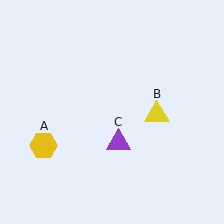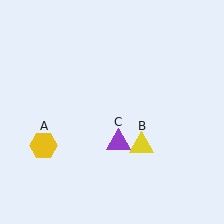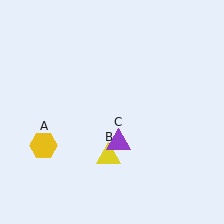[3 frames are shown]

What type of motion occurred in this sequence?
The yellow triangle (object B) rotated clockwise around the center of the scene.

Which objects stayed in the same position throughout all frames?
Yellow hexagon (object A) and purple triangle (object C) remained stationary.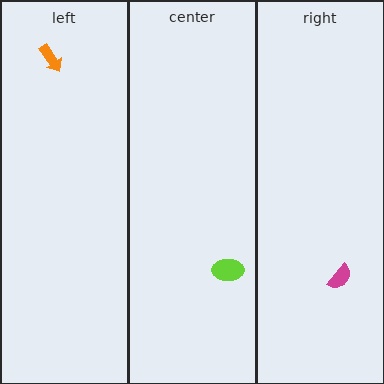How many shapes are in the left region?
1.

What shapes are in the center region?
The lime ellipse.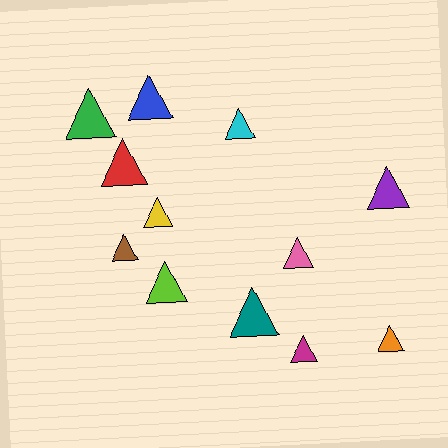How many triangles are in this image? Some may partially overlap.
There are 12 triangles.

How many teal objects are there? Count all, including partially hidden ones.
There is 1 teal object.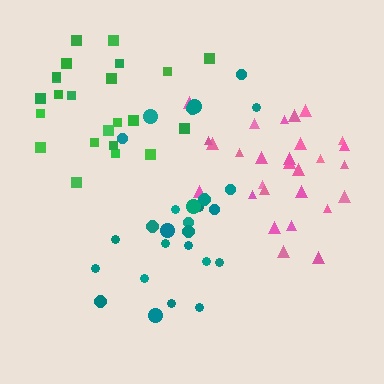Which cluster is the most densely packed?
Green.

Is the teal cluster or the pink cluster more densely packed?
Pink.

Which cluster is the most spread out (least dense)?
Teal.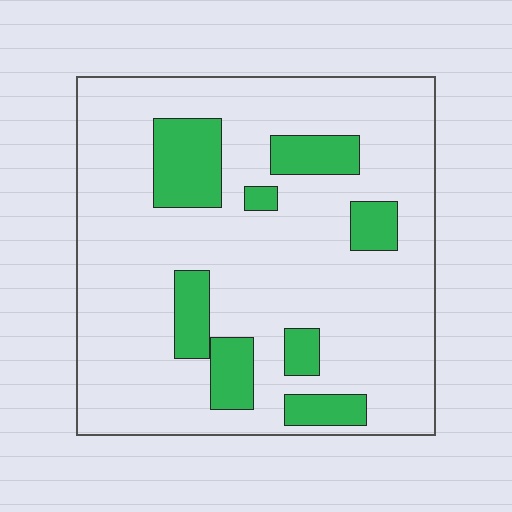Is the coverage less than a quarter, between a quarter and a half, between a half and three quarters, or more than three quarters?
Less than a quarter.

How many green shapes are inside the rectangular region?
8.